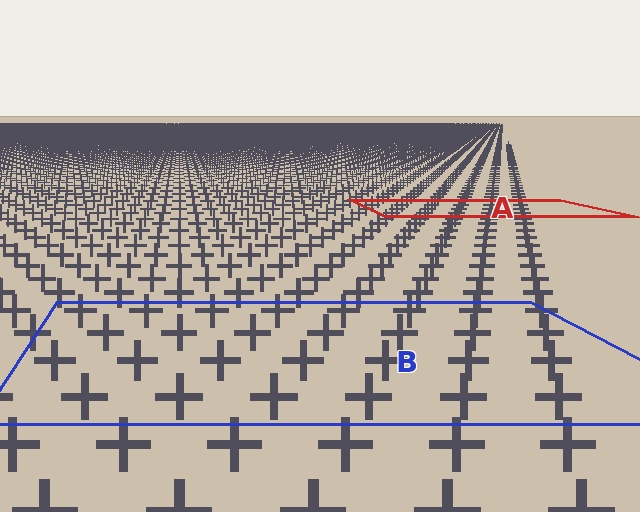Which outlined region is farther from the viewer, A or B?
Region A is farther from the viewer — the texture elements inside it appear smaller and more densely packed.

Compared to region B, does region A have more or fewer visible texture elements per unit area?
Region A has more texture elements per unit area — they are packed more densely because it is farther away.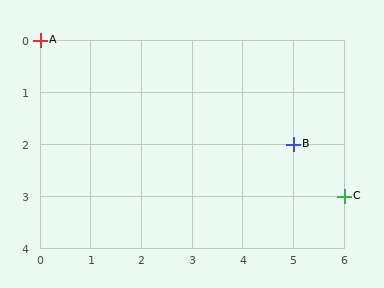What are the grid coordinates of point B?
Point B is at grid coordinates (5, 2).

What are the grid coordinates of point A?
Point A is at grid coordinates (0, 0).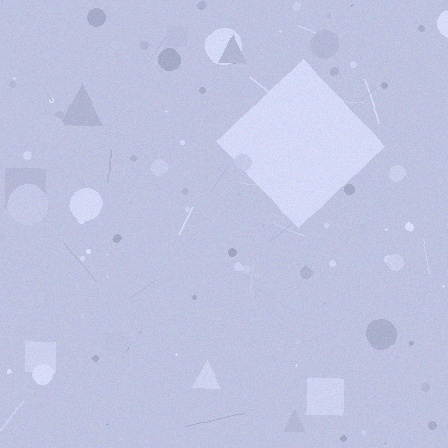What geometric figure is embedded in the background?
A diamond is embedded in the background.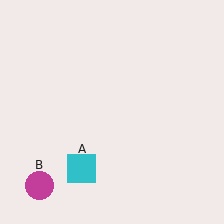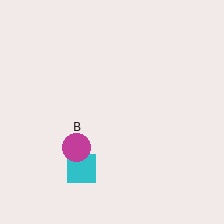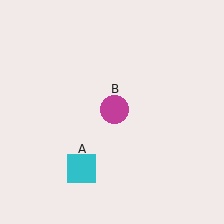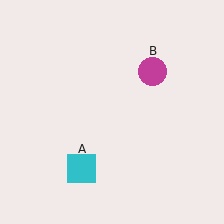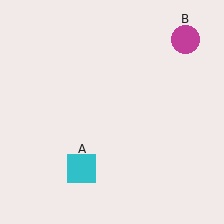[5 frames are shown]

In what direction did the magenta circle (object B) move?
The magenta circle (object B) moved up and to the right.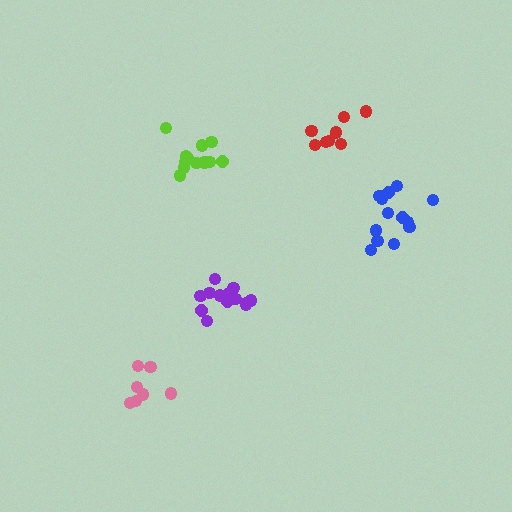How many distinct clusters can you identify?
There are 5 distinct clusters.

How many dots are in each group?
Group 1: 7 dots, Group 2: 13 dots, Group 3: 8 dots, Group 4: 13 dots, Group 5: 13 dots (54 total).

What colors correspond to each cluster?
The clusters are colored: pink, purple, red, lime, blue.